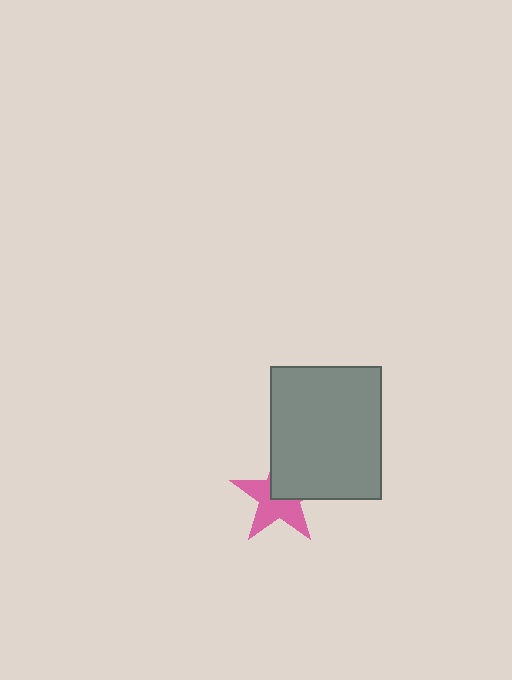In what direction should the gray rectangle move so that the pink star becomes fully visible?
The gray rectangle should move toward the upper-right. That is the shortest direction to clear the overlap and leave the pink star fully visible.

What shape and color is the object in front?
The object in front is a gray rectangle.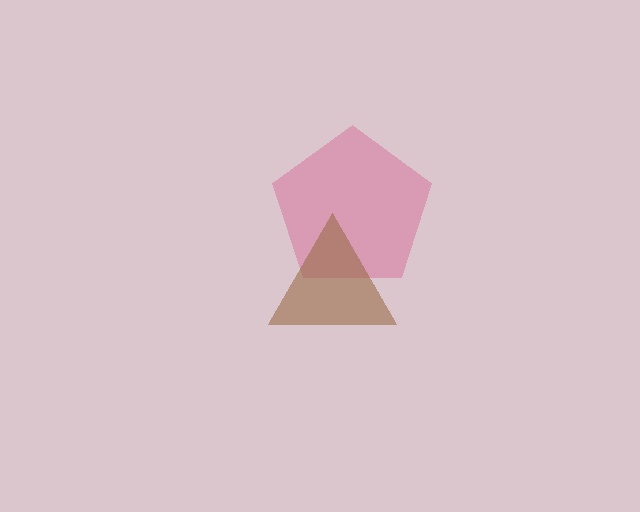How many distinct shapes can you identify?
There are 2 distinct shapes: a pink pentagon, a brown triangle.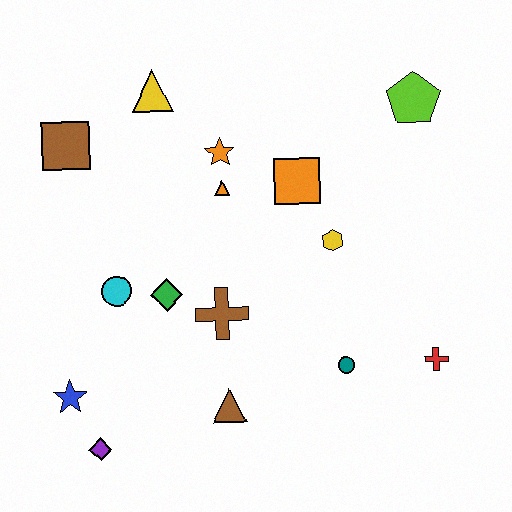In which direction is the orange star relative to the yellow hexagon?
The orange star is to the left of the yellow hexagon.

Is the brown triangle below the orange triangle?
Yes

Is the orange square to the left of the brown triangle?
No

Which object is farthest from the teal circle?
The brown square is farthest from the teal circle.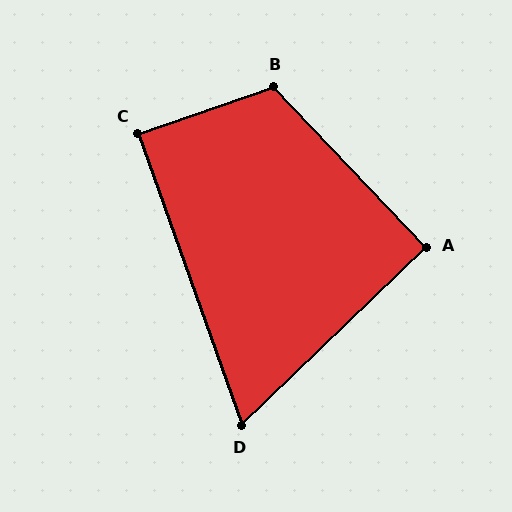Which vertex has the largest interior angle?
B, at approximately 114 degrees.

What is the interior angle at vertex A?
Approximately 90 degrees (approximately right).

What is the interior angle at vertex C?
Approximately 90 degrees (approximately right).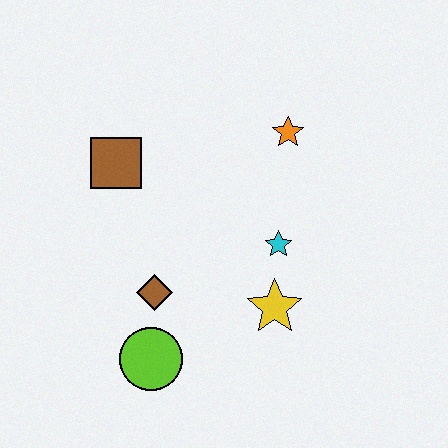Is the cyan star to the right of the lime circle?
Yes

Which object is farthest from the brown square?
The yellow star is farthest from the brown square.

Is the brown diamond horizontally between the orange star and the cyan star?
No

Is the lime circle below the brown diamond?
Yes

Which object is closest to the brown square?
The brown diamond is closest to the brown square.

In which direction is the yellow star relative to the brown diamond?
The yellow star is to the right of the brown diamond.